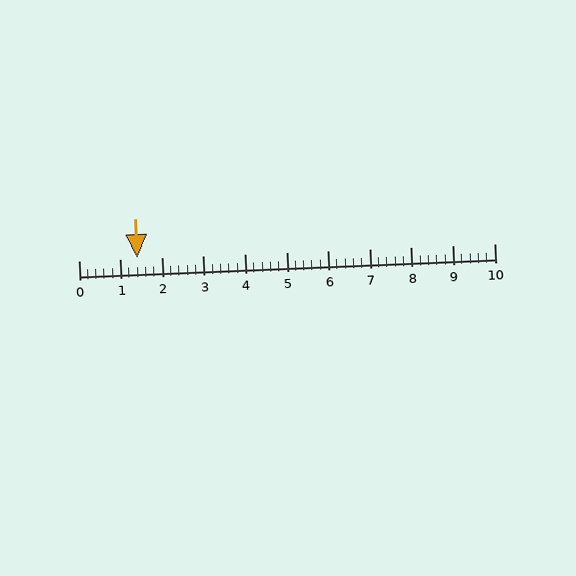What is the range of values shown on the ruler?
The ruler shows values from 0 to 10.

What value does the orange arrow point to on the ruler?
The orange arrow points to approximately 1.4.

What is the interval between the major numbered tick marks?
The major tick marks are spaced 1 units apart.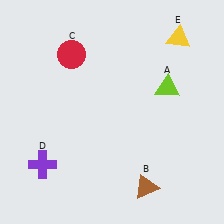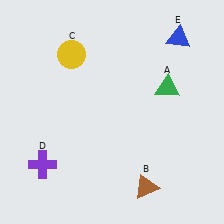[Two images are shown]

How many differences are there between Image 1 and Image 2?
There are 3 differences between the two images.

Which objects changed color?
A changed from lime to green. C changed from red to yellow. E changed from yellow to blue.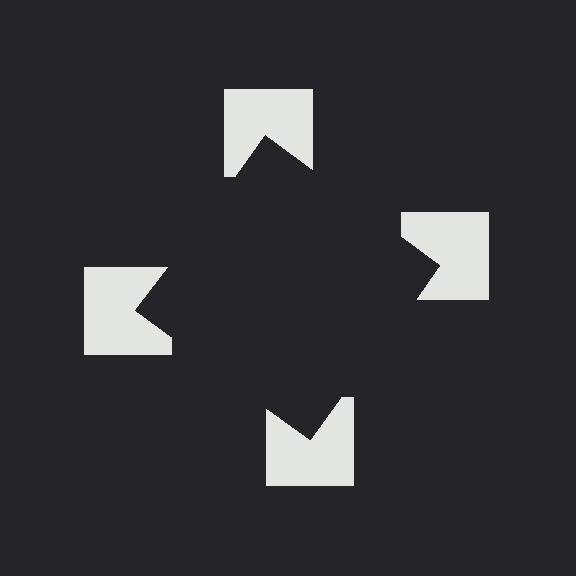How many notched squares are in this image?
There are 4 — one at each vertex of the illusory square.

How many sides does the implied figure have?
4 sides.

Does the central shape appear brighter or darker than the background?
It typically appears slightly darker than the background, even though no actual brightness change is drawn.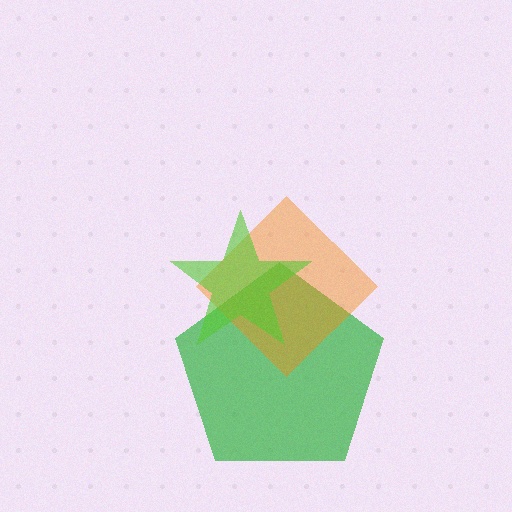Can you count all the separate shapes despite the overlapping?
Yes, there are 3 separate shapes.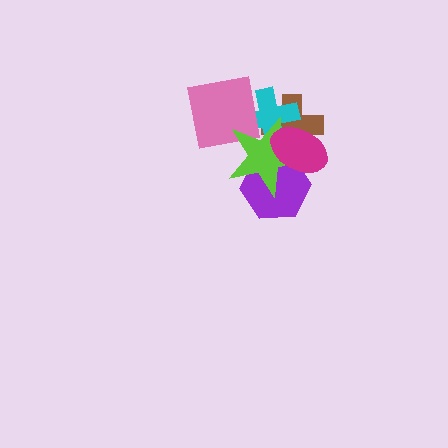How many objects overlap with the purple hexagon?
2 objects overlap with the purple hexagon.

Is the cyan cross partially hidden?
Yes, it is partially covered by another shape.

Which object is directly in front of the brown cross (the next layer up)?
The cyan cross is directly in front of the brown cross.